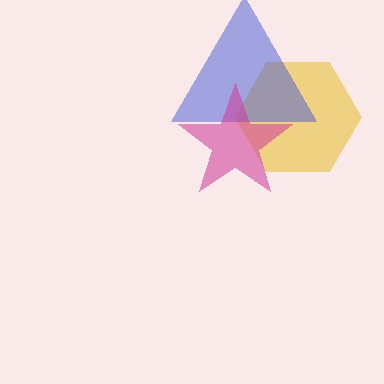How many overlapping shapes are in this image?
There are 3 overlapping shapes in the image.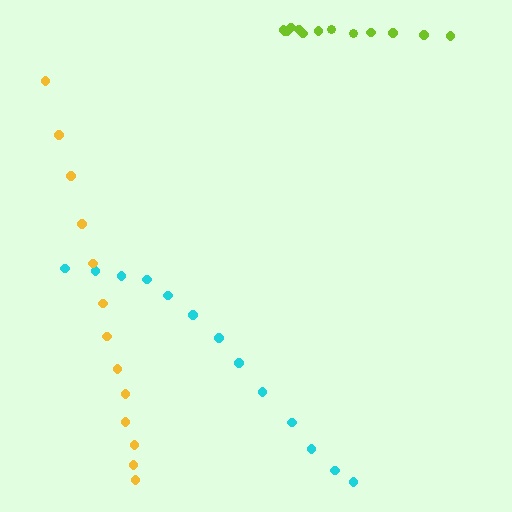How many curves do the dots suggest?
There are 3 distinct paths.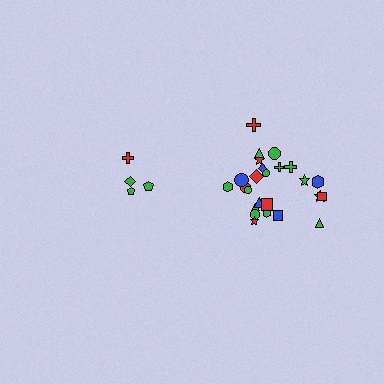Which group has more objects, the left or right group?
The right group.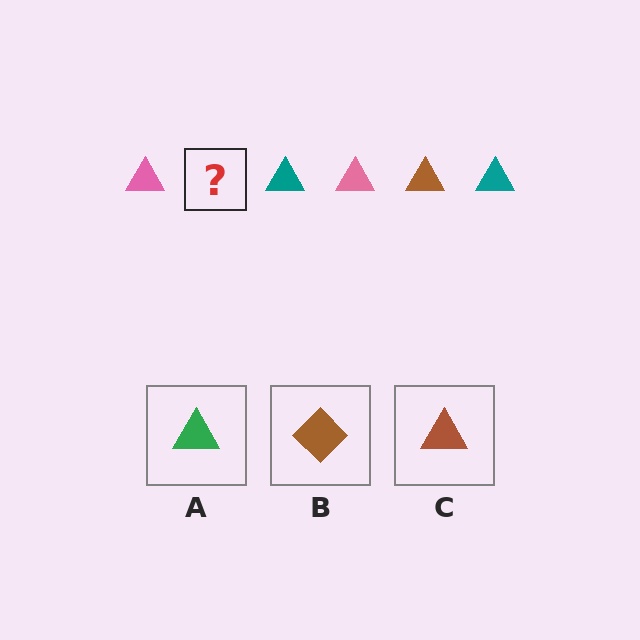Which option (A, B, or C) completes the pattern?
C.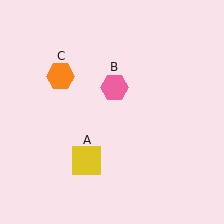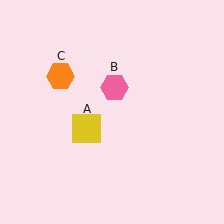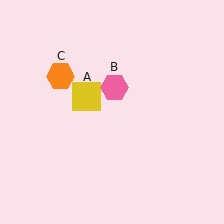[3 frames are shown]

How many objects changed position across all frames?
1 object changed position: yellow square (object A).